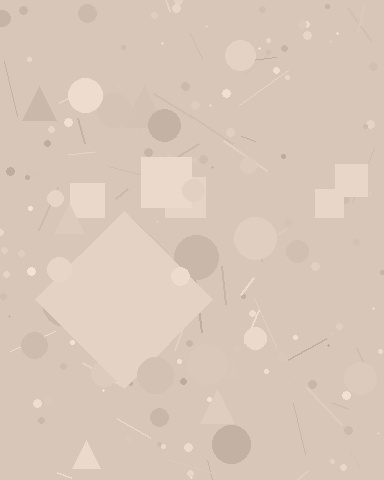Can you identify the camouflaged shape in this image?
The camouflaged shape is a diamond.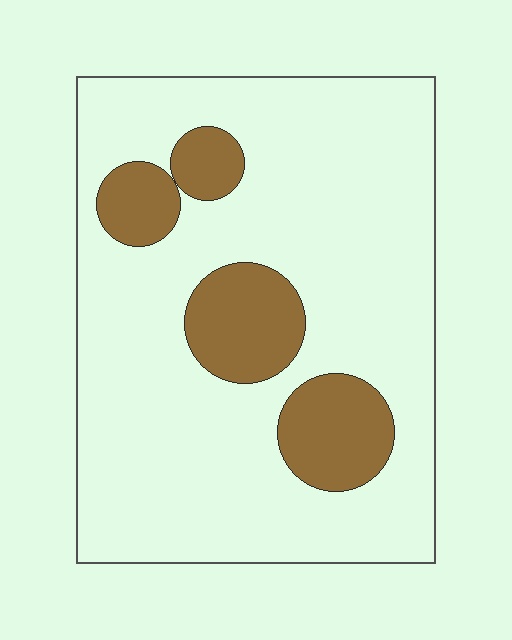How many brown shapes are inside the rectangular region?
4.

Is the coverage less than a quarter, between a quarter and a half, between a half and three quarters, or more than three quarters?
Less than a quarter.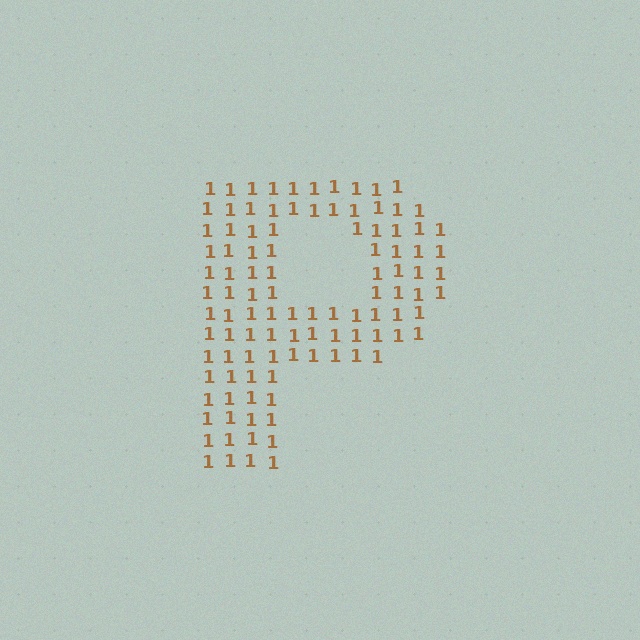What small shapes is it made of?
It is made of small digit 1's.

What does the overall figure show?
The overall figure shows the letter P.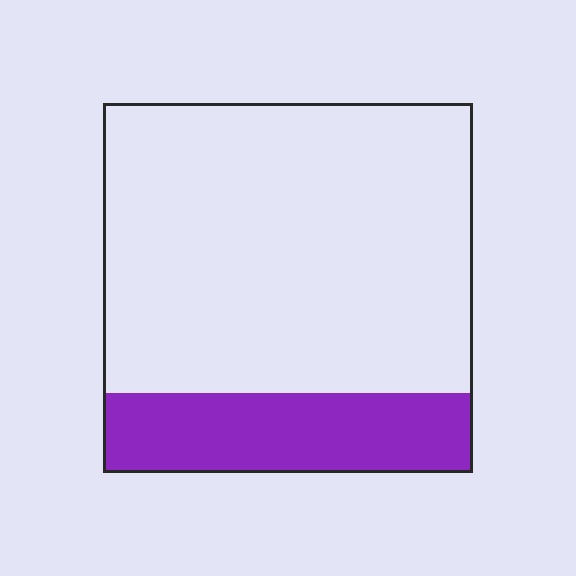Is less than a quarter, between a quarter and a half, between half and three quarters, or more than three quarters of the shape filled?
Less than a quarter.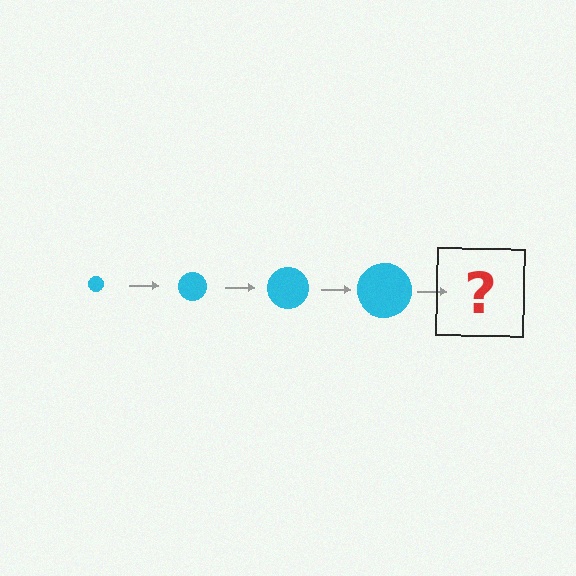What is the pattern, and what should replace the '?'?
The pattern is that the circle gets progressively larger each step. The '?' should be a cyan circle, larger than the previous one.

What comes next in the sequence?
The next element should be a cyan circle, larger than the previous one.